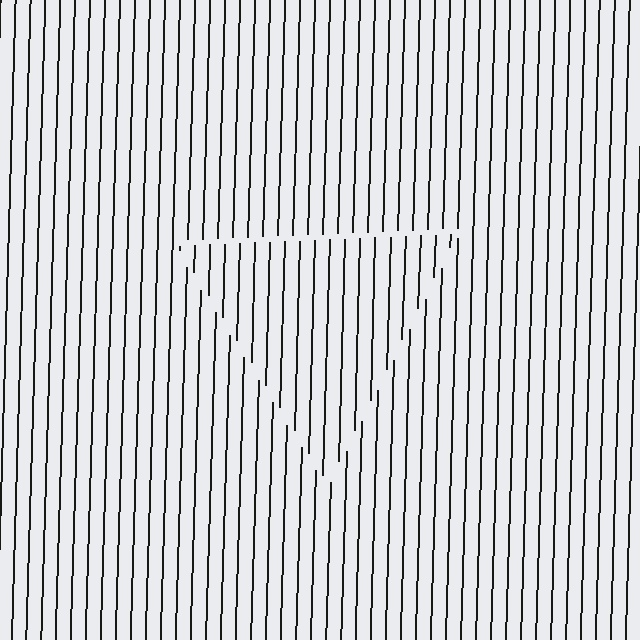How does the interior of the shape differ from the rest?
The interior of the shape contains the same grating, shifted by half a period — the contour is defined by the phase discontinuity where line-ends from the inner and outer gratings abut.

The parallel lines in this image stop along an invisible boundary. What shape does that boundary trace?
An illusory triangle. The interior of the shape contains the same grating, shifted by half a period — the contour is defined by the phase discontinuity where line-ends from the inner and outer gratings abut.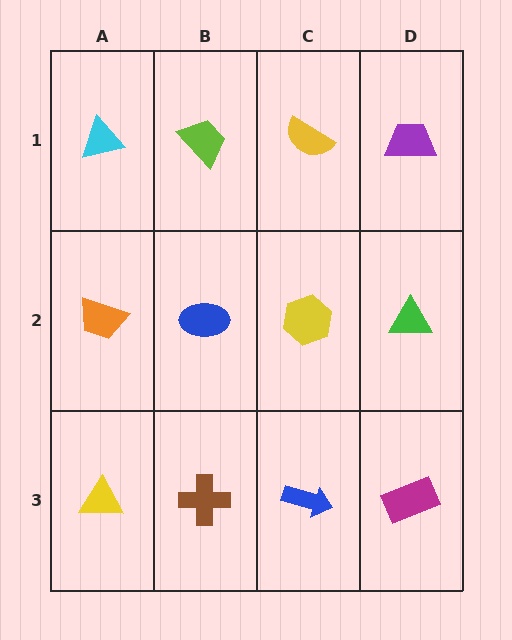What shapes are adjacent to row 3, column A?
An orange trapezoid (row 2, column A), a brown cross (row 3, column B).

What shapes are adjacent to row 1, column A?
An orange trapezoid (row 2, column A), a lime trapezoid (row 1, column B).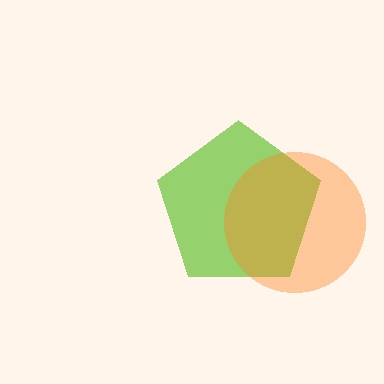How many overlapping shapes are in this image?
There are 2 overlapping shapes in the image.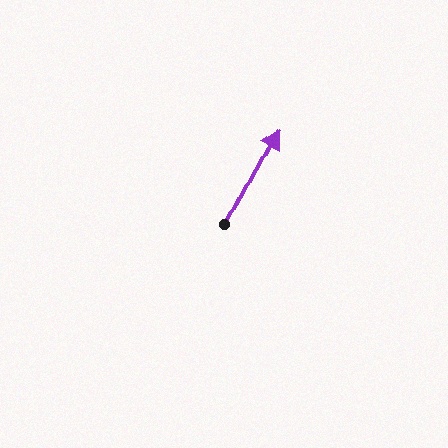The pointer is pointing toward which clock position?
Roughly 1 o'clock.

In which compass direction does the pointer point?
Northeast.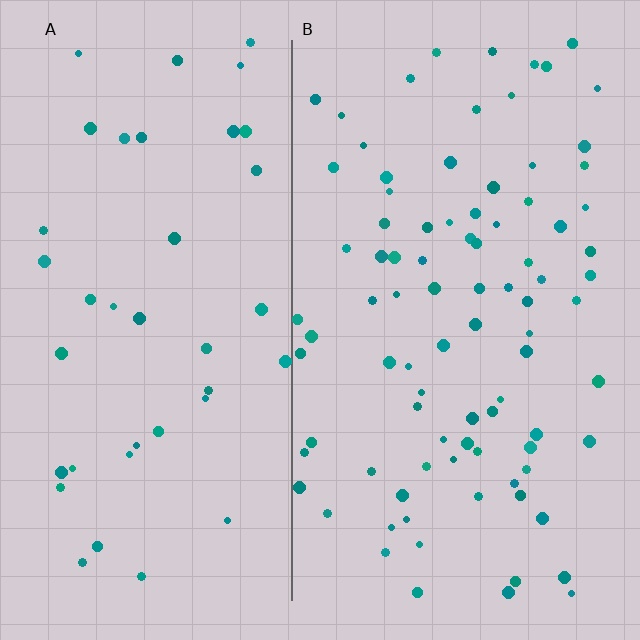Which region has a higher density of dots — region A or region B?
B (the right).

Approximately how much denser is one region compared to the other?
Approximately 2.2× — region B over region A.